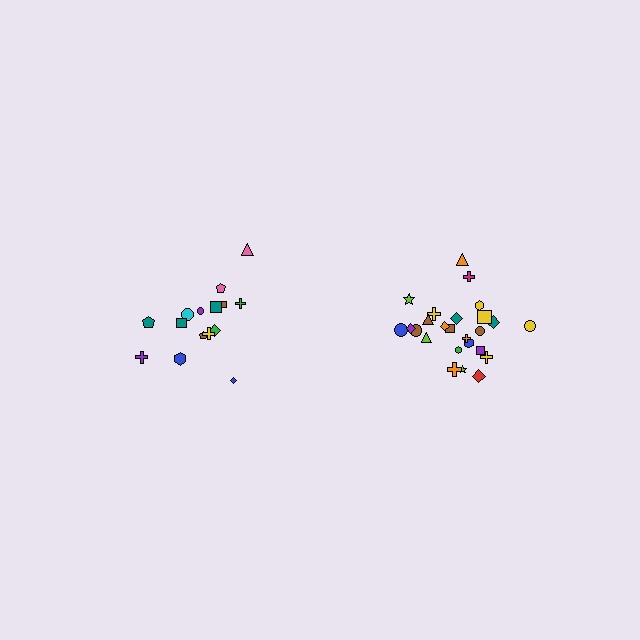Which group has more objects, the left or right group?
The right group.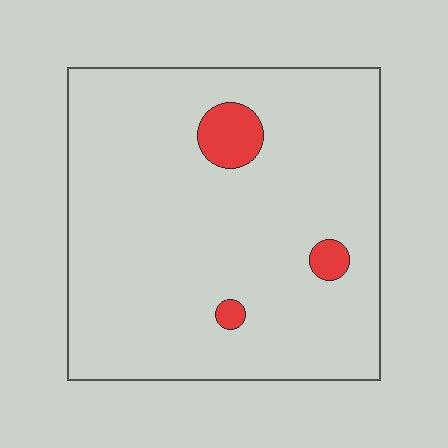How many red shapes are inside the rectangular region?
3.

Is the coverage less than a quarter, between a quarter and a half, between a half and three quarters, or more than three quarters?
Less than a quarter.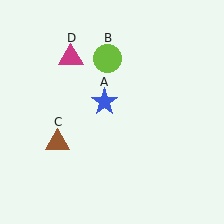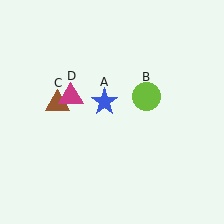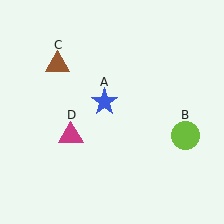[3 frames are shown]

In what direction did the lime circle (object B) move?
The lime circle (object B) moved down and to the right.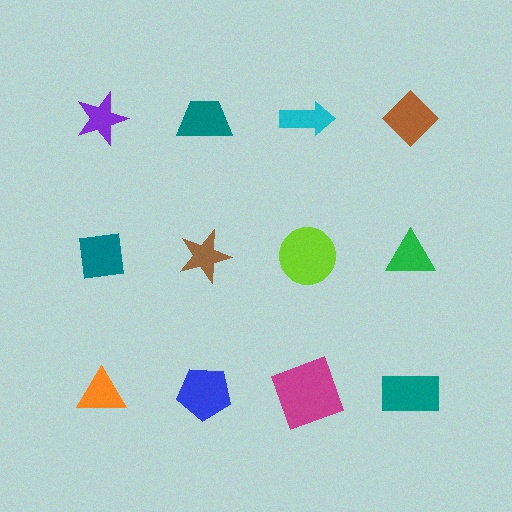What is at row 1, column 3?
A cyan arrow.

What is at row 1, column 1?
A purple star.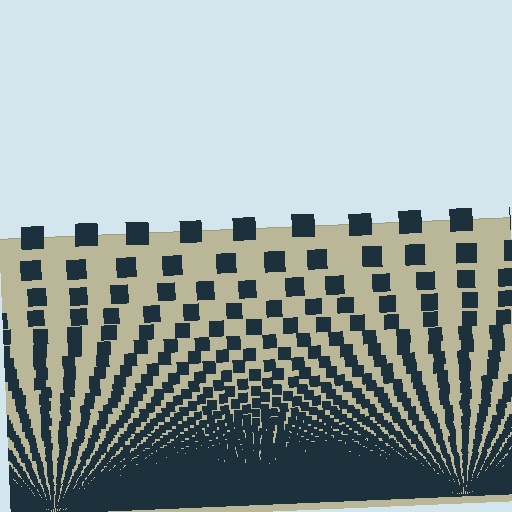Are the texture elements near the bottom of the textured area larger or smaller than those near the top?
Smaller. The gradient is inverted — elements near the bottom are smaller and denser.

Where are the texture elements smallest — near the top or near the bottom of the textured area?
Near the bottom.